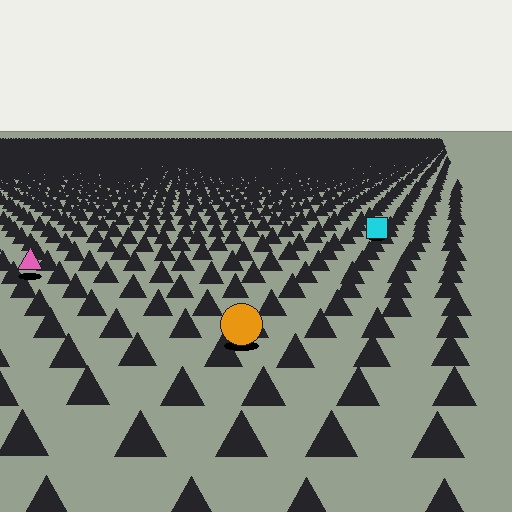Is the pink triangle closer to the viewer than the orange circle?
No. The orange circle is closer — you can tell from the texture gradient: the ground texture is coarser near it.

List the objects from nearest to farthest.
From nearest to farthest: the orange circle, the pink triangle, the cyan square.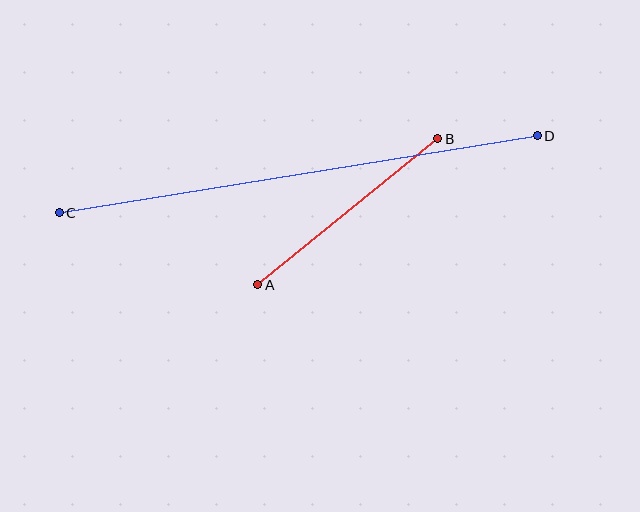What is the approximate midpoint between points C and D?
The midpoint is at approximately (298, 174) pixels.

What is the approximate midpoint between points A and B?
The midpoint is at approximately (348, 212) pixels.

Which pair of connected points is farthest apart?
Points C and D are farthest apart.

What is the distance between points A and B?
The distance is approximately 232 pixels.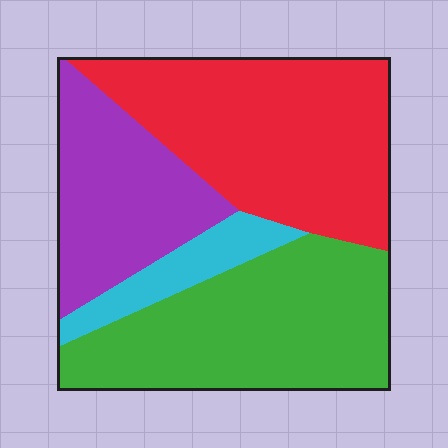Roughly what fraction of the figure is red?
Red covers roughly 35% of the figure.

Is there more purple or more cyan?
Purple.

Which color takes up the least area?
Cyan, at roughly 10%.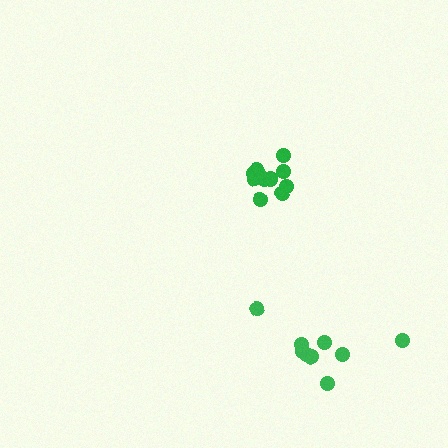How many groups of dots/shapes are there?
There are 2 groups.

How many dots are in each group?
Group 1: 13 dots, Group 2: 9 dots (22 total).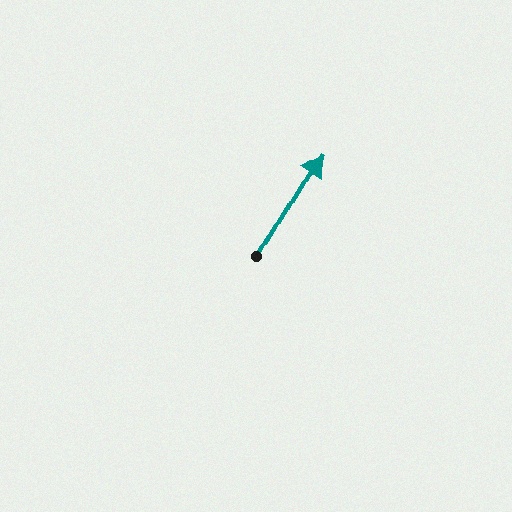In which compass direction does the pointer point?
Northeast.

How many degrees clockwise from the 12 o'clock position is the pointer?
Approximately 31 degrees.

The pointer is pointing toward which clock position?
Roughly 1 o'clock.